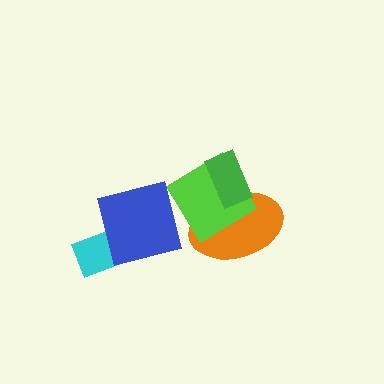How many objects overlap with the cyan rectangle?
1 object overlaps with the cyan rectangle.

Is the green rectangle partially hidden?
No, no other shape covers it.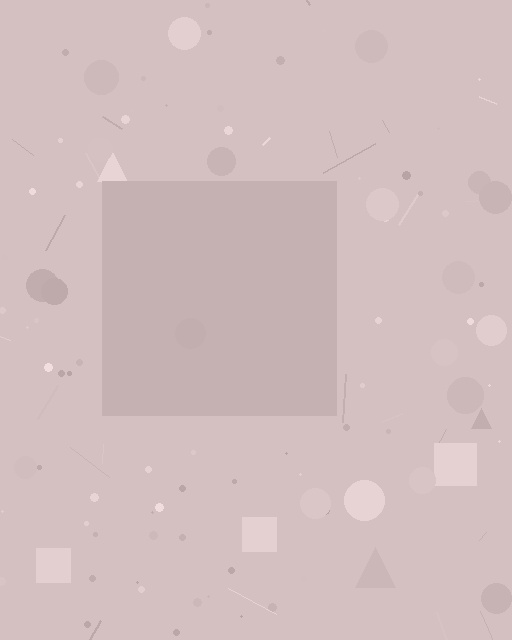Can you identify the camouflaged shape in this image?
The camouflaged shape is a square.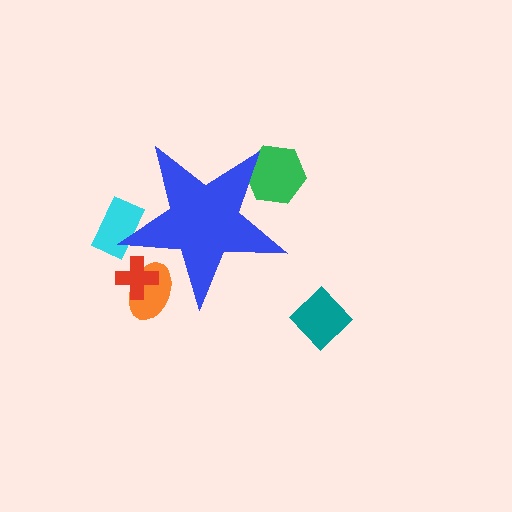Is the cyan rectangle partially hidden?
Yes, the cyan rectangle is partially hidden behind the blue star.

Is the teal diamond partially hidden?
No, the teal diamond is fully visible.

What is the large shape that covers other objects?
A blue star.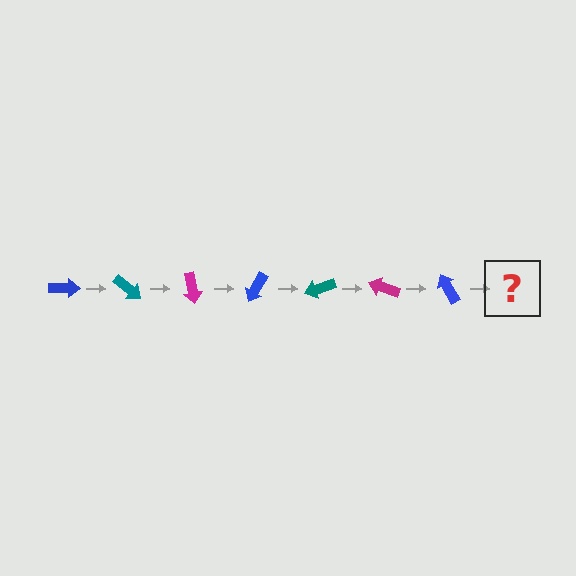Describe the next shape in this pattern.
It should be a teal arrow, rotated 280 degrees from the start.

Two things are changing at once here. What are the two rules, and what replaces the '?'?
The two rules are that it rotates 40 degrees each step and the color cycles through blue, teal, and magenta. The '?' should be a teal arrow, rotated 280 degrees from the start.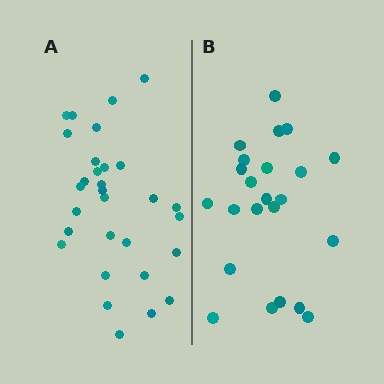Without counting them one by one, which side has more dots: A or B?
Region A (the left region) has more dots.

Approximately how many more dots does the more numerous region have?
Region A has roughly 8 or so more dots than region B.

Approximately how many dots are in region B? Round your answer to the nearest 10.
About 20 dots. (The exact count is 23, which rounds to 20.)